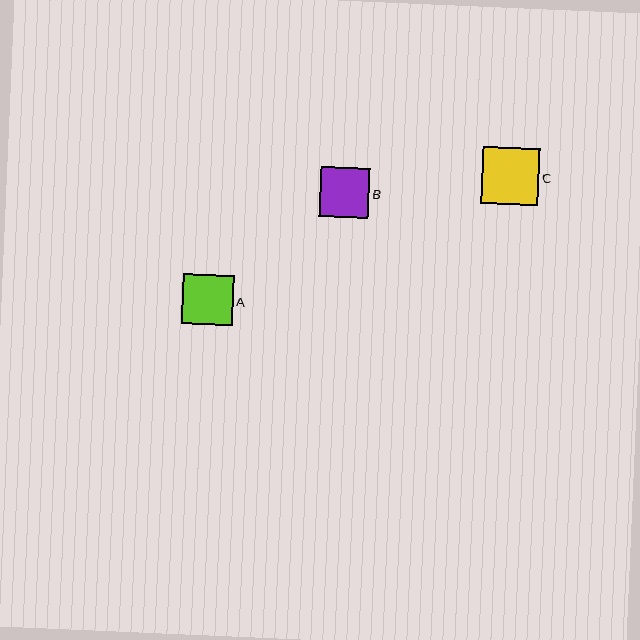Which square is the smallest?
Square B is the smallest with a size of approximately 50 pixels.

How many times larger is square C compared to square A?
Square C is approximately 1.1 times the size of square A.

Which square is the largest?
Square C is the largest with a size of approximately 58 pixels.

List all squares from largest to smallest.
From largest to smallest: C, A, B.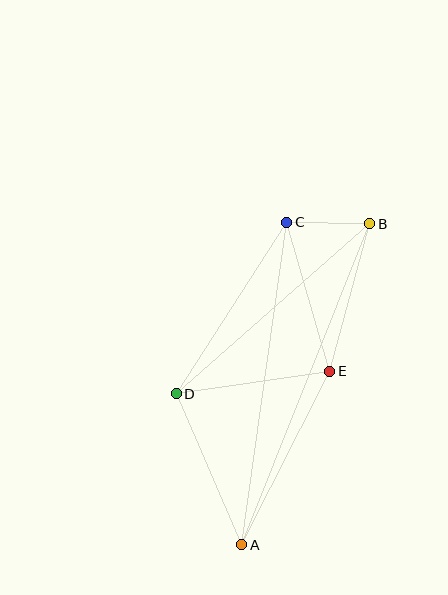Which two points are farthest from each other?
Points A and B are farthest from each other.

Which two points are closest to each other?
Points B and C are closest to each other.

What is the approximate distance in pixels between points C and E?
The distance between C and E is approximately 155 pixels.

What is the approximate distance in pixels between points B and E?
The distance between B and E is approximately 153 pixels.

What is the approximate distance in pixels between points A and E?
The distance between A and E is approximately 195 pixels.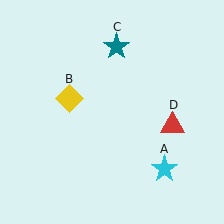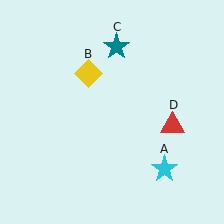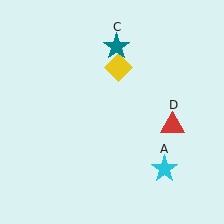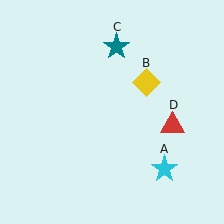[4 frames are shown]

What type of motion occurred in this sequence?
The yellow diamond (object B) rotated clockwise around the center of the scene.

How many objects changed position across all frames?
1 object changed position: yellow diamond (object B).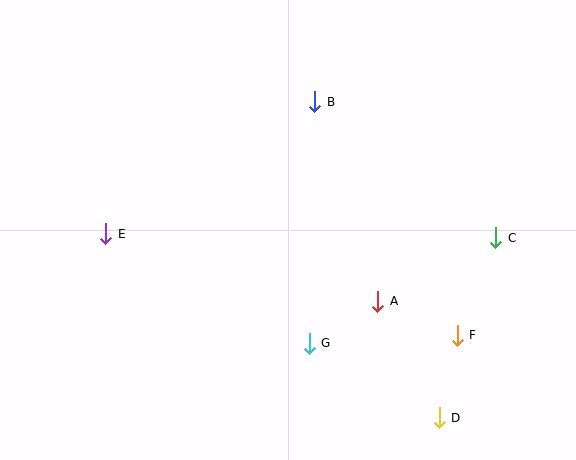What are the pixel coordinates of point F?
Point F is at (457, 335).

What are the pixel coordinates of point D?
Point D is at (439, 418).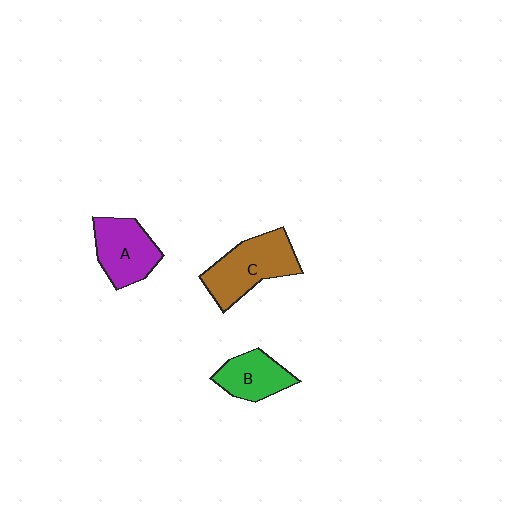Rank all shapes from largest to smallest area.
From largest to smallest: C (brown), A (purple), B (green).